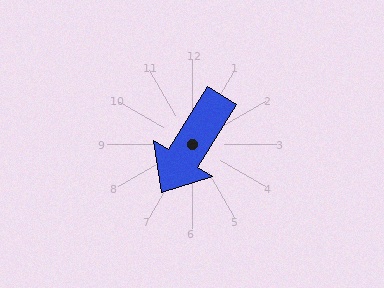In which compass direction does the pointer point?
Southwest.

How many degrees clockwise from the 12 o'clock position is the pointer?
Approximately 212 degrees.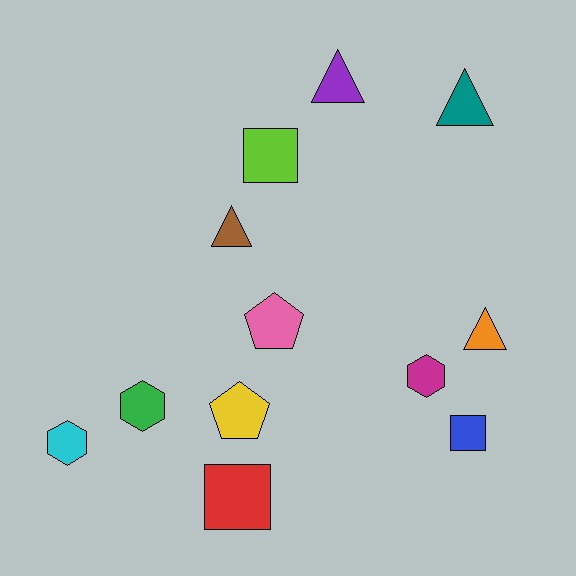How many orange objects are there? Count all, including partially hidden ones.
There is 1 orange object.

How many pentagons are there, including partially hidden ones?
There are 2 pentagons.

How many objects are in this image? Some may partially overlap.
There are 12 objects.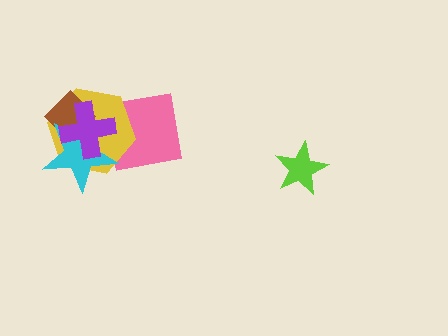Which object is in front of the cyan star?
The purple cross is in front of the cyan star.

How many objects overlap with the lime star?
0 objects overlap with the lime star.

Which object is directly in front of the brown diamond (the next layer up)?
The cyan star is directly in front of the brown diamond.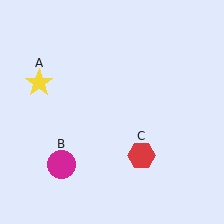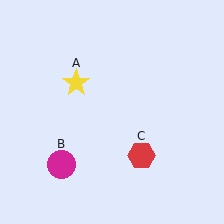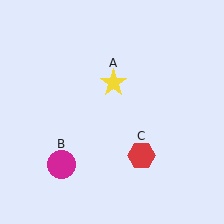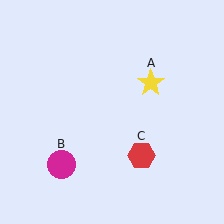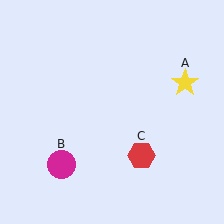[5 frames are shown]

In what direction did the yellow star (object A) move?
The yellow star (object A) moved right.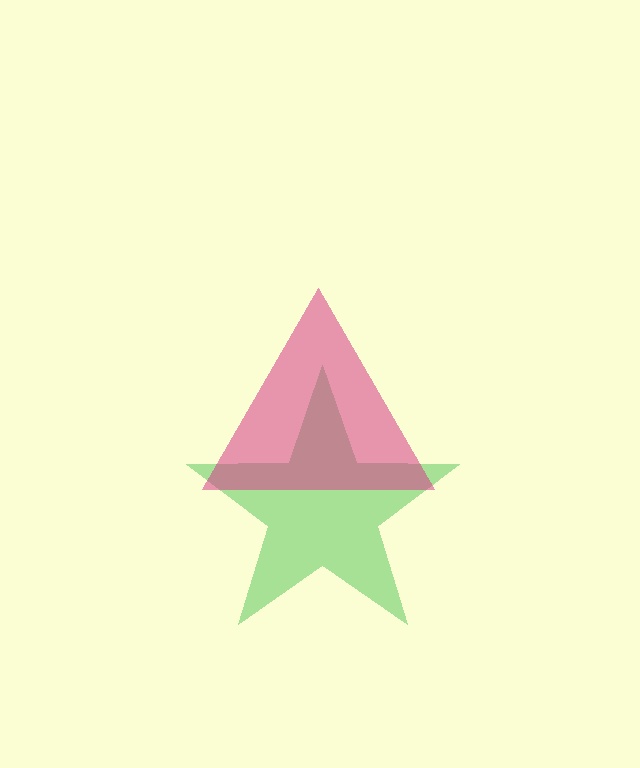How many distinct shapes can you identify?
There are 2 distinct shapes: a green star, a magenta triangle.